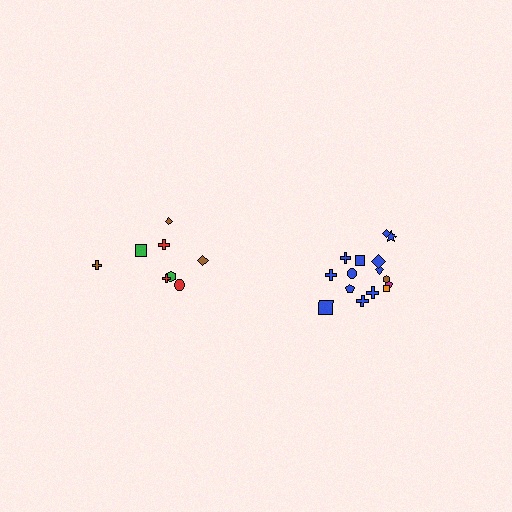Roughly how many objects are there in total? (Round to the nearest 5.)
Roughly 25 objects in total.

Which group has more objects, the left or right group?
The right group.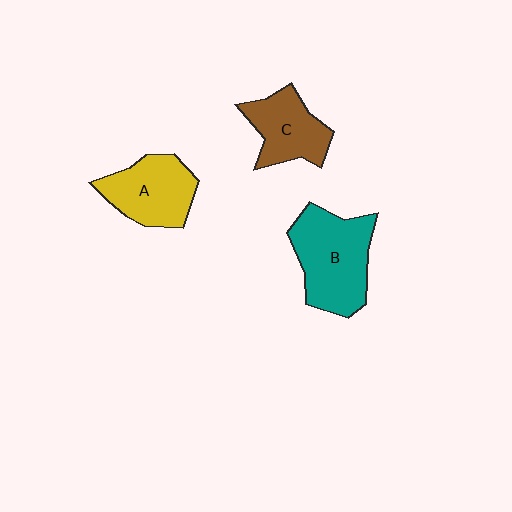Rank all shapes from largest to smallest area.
From largest to smallest: B (teal), A (yellow), C (brown).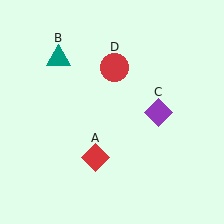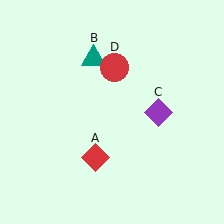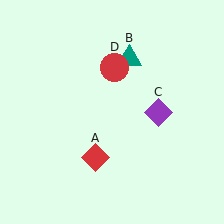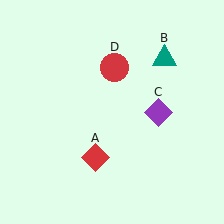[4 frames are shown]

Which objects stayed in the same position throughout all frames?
Red diamond (object A) and purple diamond (object C) and red circle (object D) remained stationary.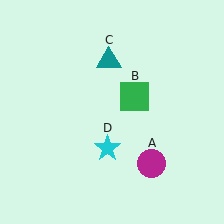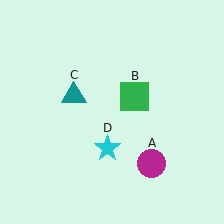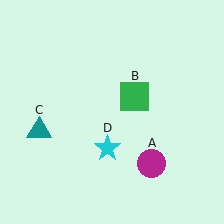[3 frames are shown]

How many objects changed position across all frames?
1 object changed position: teal triangle (object C).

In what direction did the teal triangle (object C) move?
The teal triangle (object C) moved down and to the left.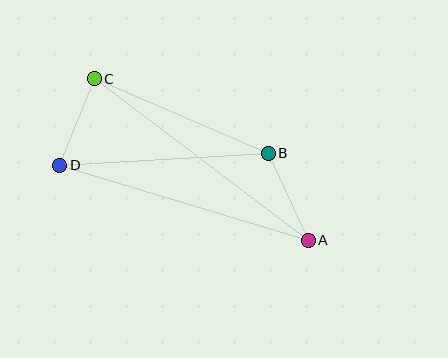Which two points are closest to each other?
Points C and D are closest to each other.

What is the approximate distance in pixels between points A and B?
The distance between A and B is approximately 95 pixels.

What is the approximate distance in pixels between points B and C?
The distance between B and C is approximately 189 pixels.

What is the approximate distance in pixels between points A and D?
The distance between A and D is approximately 259 pixels.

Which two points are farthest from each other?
Points A and C are farthest from each other.